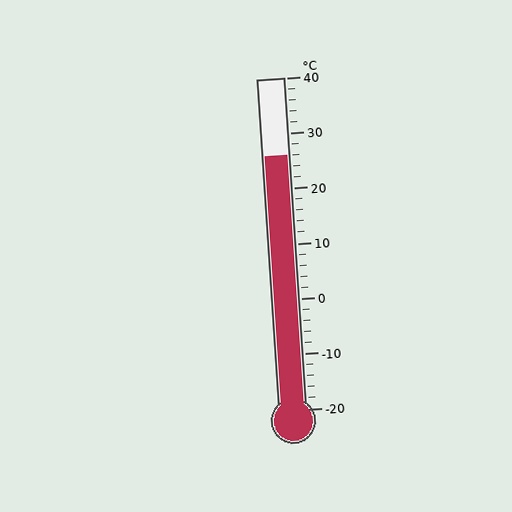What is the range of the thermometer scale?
The thermometer scale ranges from -20°C to 40°C.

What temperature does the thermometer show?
The thermometer shows approximately 26°C.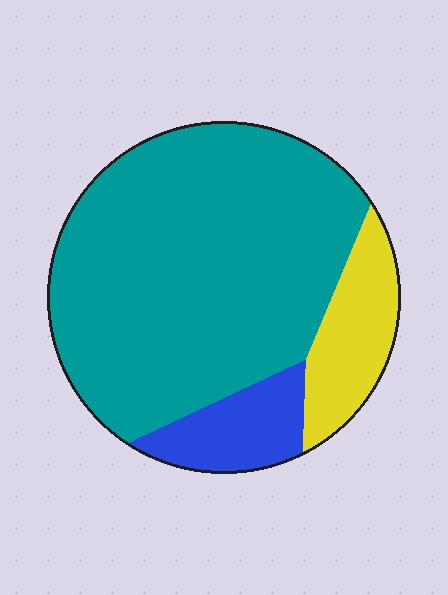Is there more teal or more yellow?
Teal.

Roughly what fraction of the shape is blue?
Blue covers roughly 10% of the shape.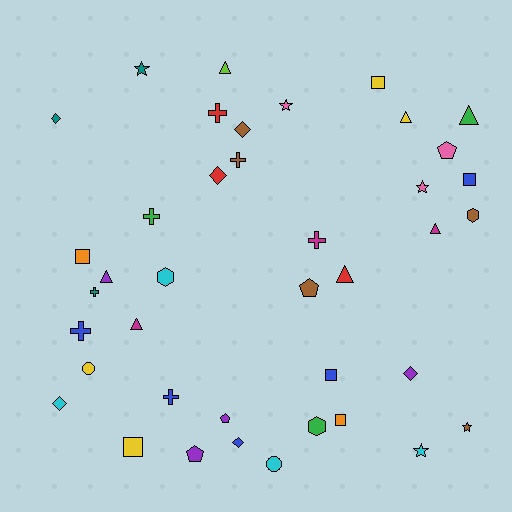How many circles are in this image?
There are 2 circles.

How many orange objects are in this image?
There are 2 orange objects.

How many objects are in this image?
There are 40 objects.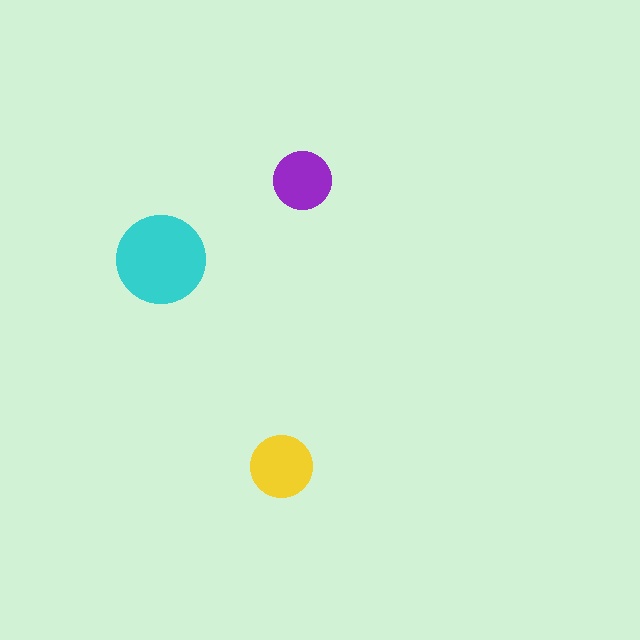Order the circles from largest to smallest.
the cyan one, the yellow one, the purple one.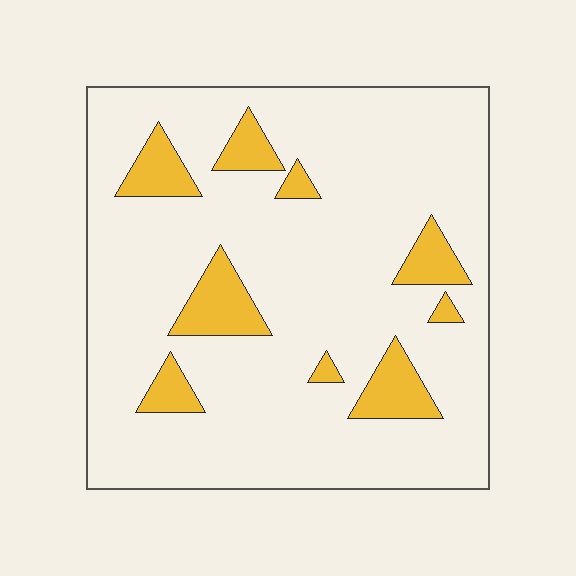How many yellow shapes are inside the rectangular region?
9.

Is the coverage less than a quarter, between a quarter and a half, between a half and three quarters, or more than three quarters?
Less than a quarter.